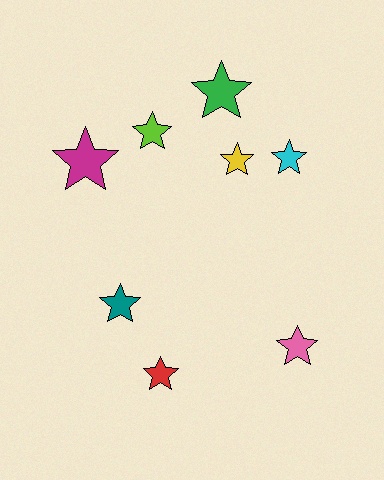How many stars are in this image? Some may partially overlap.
There are 8 stars.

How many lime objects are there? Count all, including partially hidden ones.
There is 1 lime object.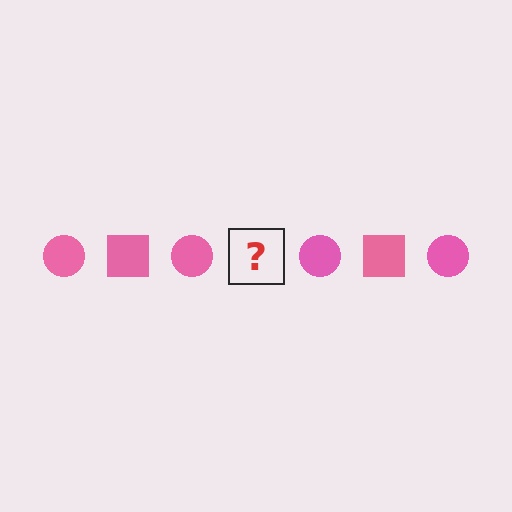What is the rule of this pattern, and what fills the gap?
The rule is that the pattern cycles through circle, square shapes in pink. The gap should be filled with a pink square.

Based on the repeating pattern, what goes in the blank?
The blank should be a pink square.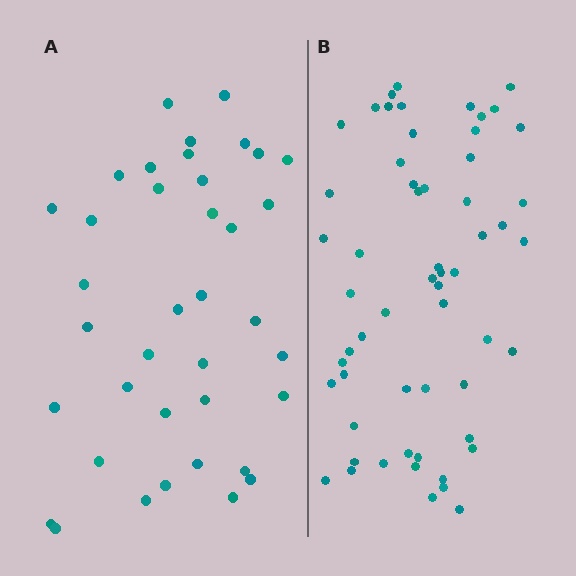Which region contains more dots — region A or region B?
Region B (the right region) has more dots.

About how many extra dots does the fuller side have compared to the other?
Region B has approximately 20 more dots than region A.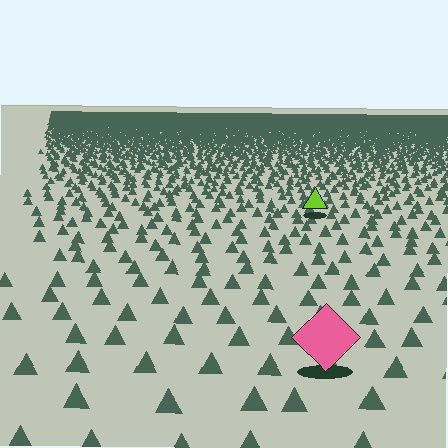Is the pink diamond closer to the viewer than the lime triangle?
Yes. The pink diamond is closer — you can tell from the texture gradient: the ground texture is coarser near it.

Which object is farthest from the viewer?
The lime triangle is farthest from the viewer. It appears smaller and the ground texture around it is denser.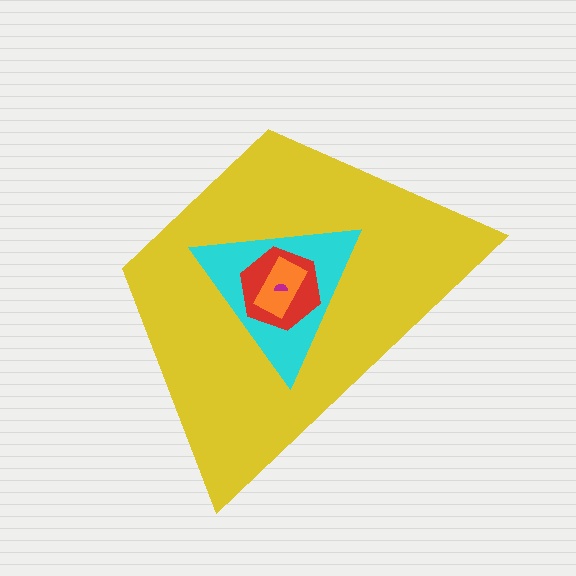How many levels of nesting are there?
5.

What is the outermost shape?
The yellow trapezoid.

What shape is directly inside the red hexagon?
The orange rectangle.